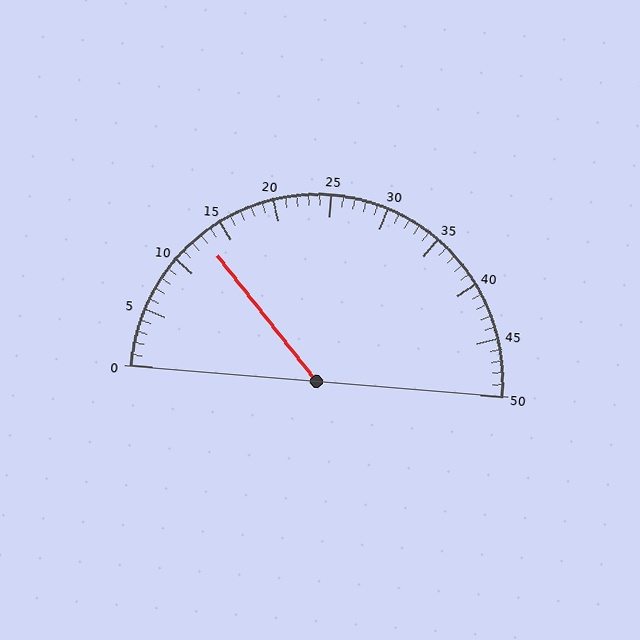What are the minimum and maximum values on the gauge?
The gauge ranges from 0 to 50.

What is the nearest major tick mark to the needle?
The nearest major tick mark is 15.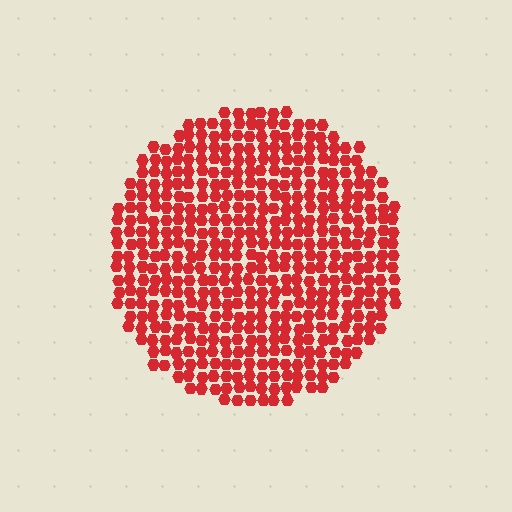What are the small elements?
The small elements are hexagons.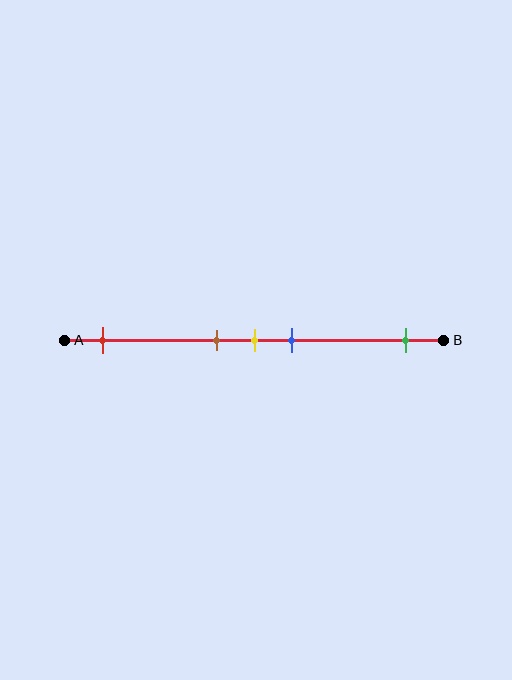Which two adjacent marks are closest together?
The brown and yellow marks are the closest adjacent pair.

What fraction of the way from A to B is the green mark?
The green mark is approximately 90% (0.9) of the way from A to B.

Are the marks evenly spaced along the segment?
No, the marks are not evenly spaced.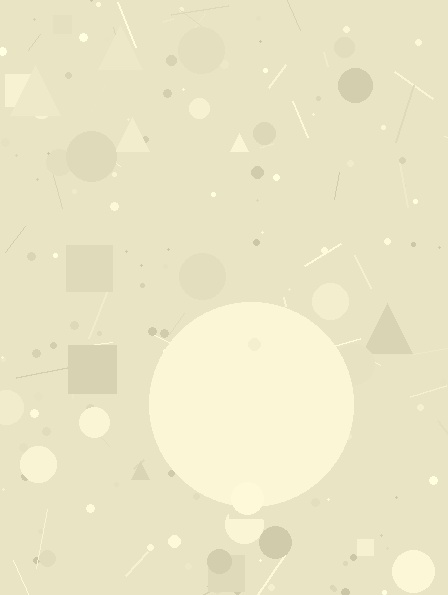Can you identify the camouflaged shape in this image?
The camouflaged shape is a circle.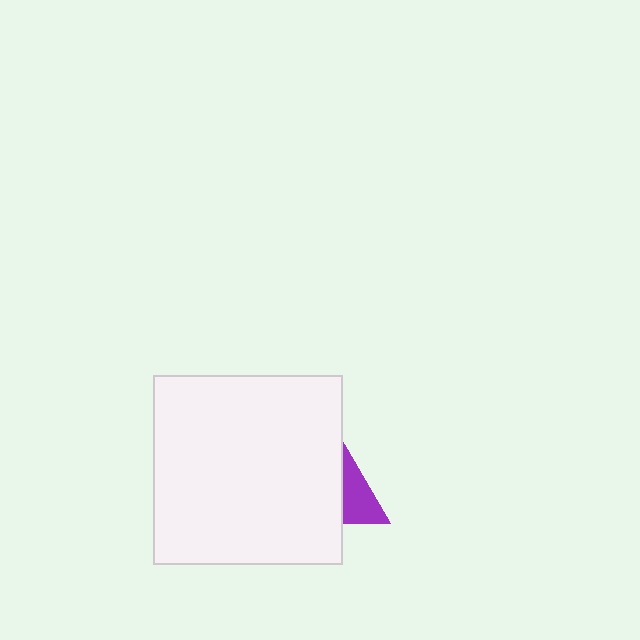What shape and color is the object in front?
The object in front is a white square.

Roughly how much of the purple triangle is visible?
A small part of it is visible (roughly 34%).